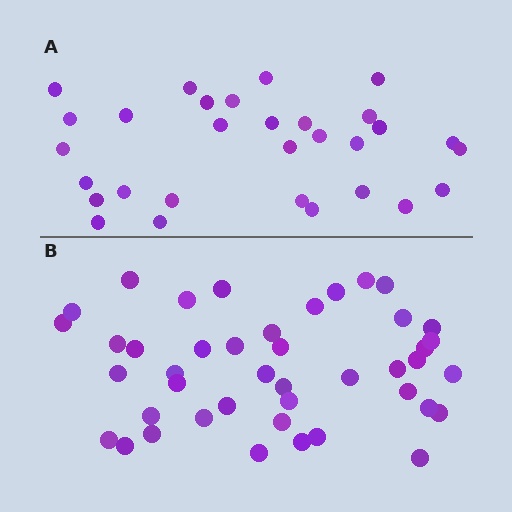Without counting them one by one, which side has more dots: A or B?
Region B (the bottom region) has more dots.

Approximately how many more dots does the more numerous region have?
Region B has approximately 15 more dots than region A.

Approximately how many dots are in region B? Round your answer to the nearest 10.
About 40 dots. (The exact count is 43, which rounds to 40.)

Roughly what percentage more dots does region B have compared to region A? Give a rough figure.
About 45% more.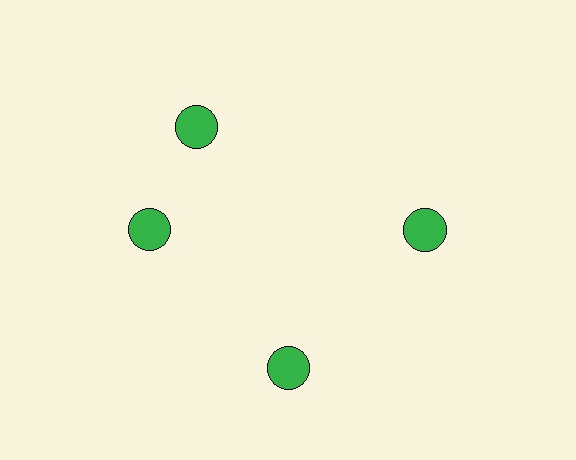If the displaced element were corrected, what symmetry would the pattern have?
It would have 4-fold rotational symmetry — the pattern would map onto itself every 90 degrees.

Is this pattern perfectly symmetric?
No. The 4 green circles are arranged in a ring, but one element near the 12 o'clock position is rotated out of alignment along the ring, breaking the 4-fold rotational symmetry.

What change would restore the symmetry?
The symmetry would be restored by rotating it back into even spacing with its neighbors so that all 4 circles sit at equal angles and equal distance from the center.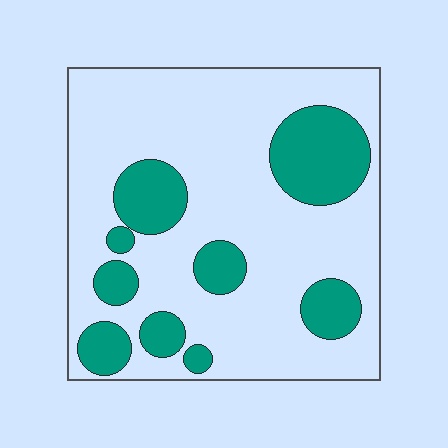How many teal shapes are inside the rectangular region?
9.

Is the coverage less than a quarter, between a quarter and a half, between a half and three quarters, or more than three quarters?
Between a quarter and a half.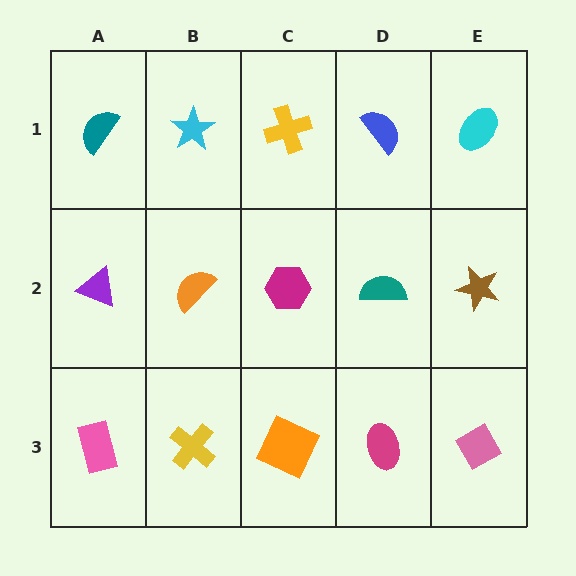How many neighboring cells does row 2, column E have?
3.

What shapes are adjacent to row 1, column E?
A brown star (row 2, column E), a blue semicircle (row 1, column D).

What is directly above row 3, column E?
A brown star.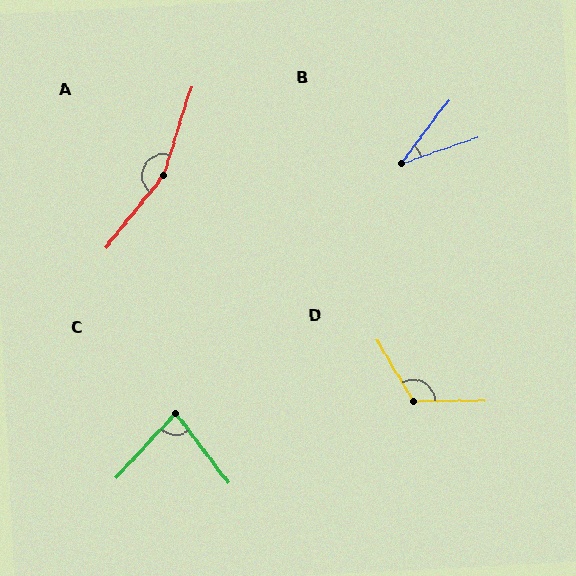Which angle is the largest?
A, at approximately 159 degrees.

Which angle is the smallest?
B, at approximately 33 degrees.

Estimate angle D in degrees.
Approximately 120 degrees.